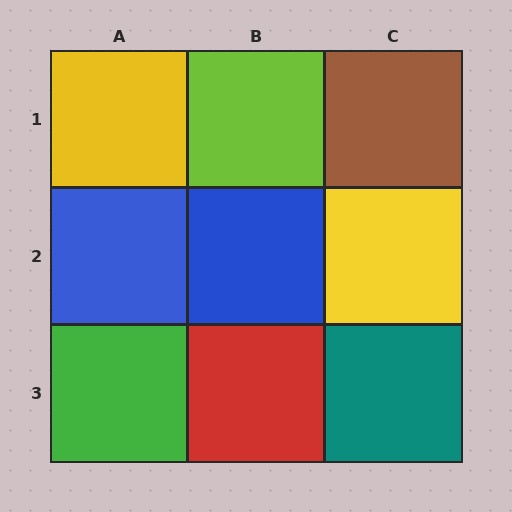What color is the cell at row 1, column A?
Yellow.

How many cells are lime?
1 cell is lime.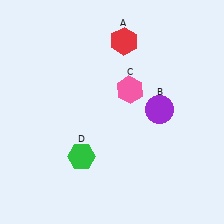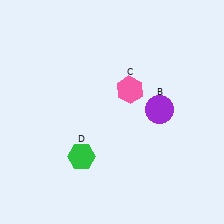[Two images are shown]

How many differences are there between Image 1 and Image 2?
There is 1 difference between the two images.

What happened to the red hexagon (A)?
The red hexagon (A) was removed in Image 2. It was in the top-right area of Image 1.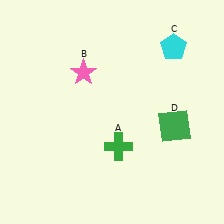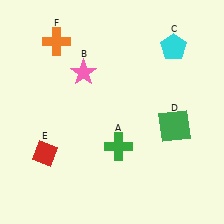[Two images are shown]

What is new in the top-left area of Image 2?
An orange cross (F) was added in the top-left area of Image 2.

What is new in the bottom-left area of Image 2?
A red diamond (E) was added in the bottom-left area of Image 2.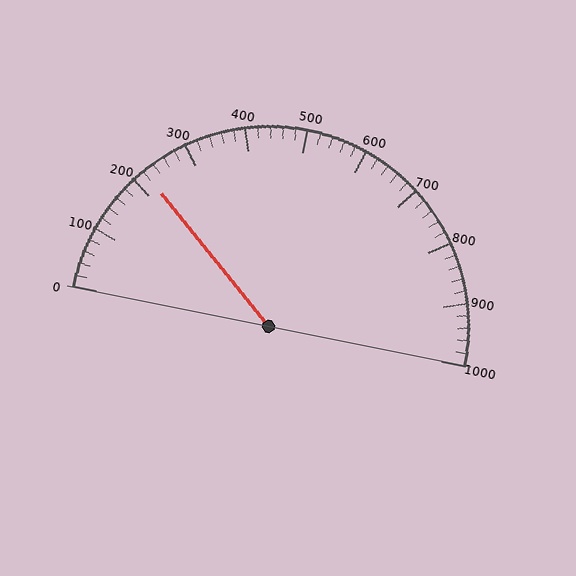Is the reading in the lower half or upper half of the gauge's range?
The reading is in the lower half of the range (0 to 1000).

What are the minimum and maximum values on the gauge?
The gauge ranges from 0 to 1000.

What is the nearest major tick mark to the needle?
The nearest major tick mark is 200.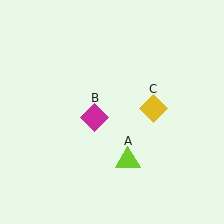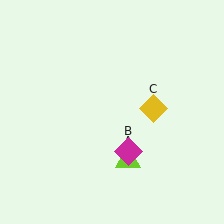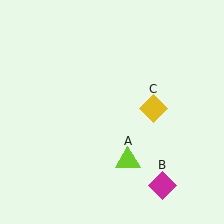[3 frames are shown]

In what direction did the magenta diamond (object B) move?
The magenta diamond (object B) moved down and to the right.